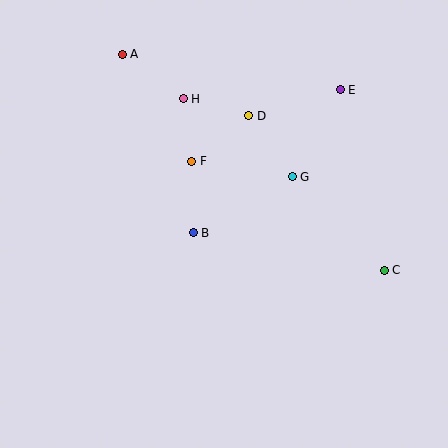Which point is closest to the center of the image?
Point B at (193, 233) is closest to the center.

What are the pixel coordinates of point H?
Point H is at (183, 99).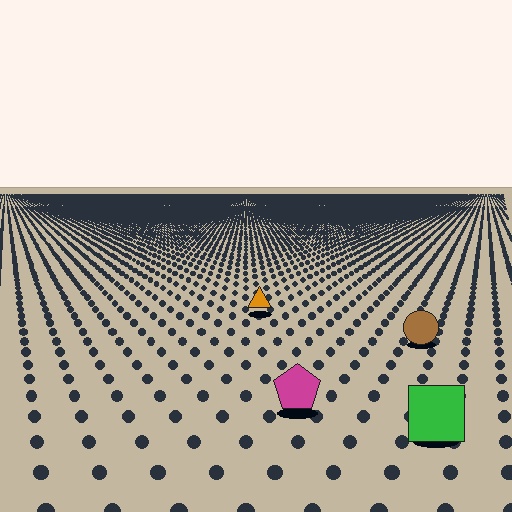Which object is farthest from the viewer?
The orange triangle is farthest from the viewer. It appears smaller and the ground texture around it is denser.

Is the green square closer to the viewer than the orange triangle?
Yes. The green square is closer — you can tell from the texture gradient: the ground texture is coarser near it.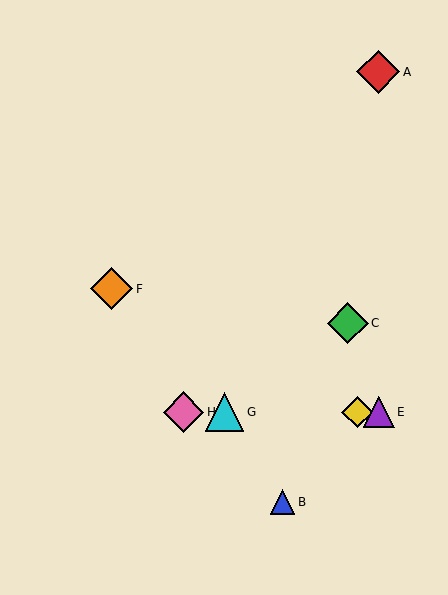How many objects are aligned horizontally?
4 objects (D, E, G, H) are aligned horizontally.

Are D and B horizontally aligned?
No, D is at y≈412 and B is at y≈502.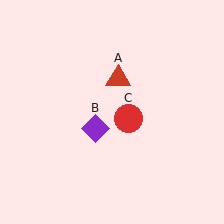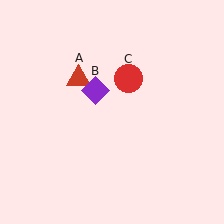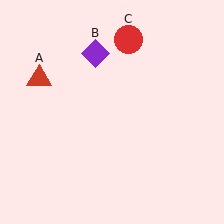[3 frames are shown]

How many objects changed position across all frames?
3 objects changed position: red triangle (object A), purple diamond (object B), red circle (object C).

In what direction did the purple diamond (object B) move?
The purple diamond (object B) moved up.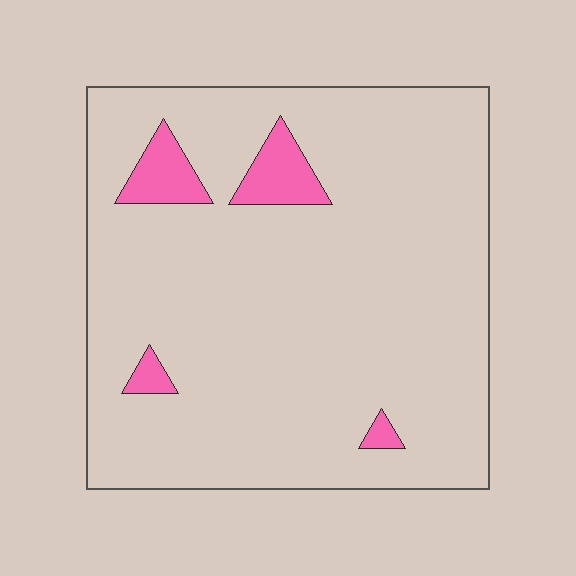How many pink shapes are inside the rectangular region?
4.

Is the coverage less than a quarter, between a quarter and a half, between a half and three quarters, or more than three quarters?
Less than a quarter.